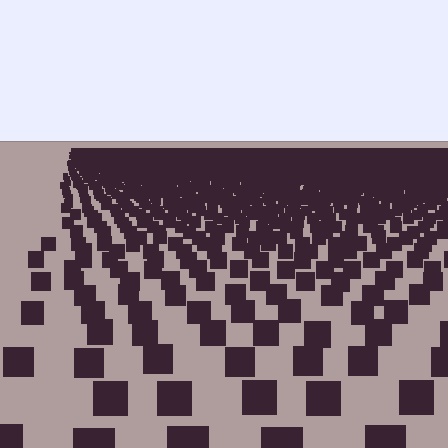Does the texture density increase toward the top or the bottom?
Density increases toward the top.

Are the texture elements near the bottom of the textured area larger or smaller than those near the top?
Larger. Near the bottom, elements are closer to the viewer and appear at a bigger on-screen size.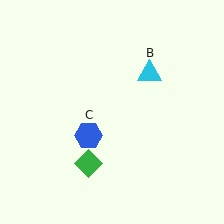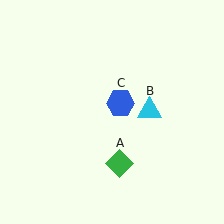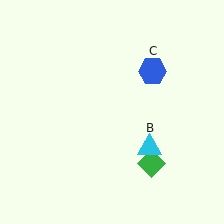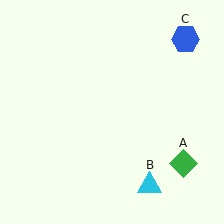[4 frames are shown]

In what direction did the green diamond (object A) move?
The green diamond (object A) moved right.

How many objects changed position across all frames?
3 objects changed position: green diamond (object A), cyan triangle (object B), blue hexagon (object C).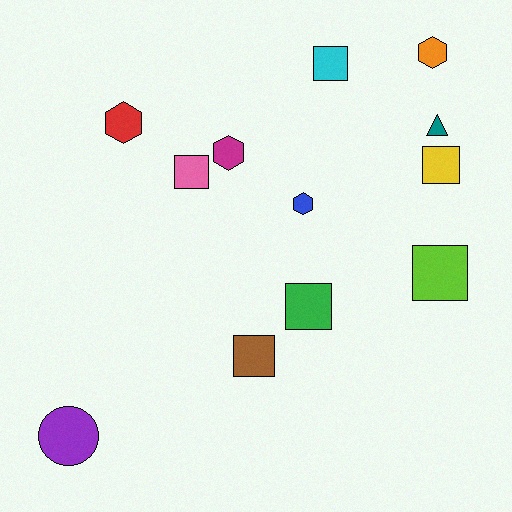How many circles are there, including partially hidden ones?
There is 1 circle.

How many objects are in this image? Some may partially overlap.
There are 12 objects.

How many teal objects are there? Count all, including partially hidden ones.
There is 1 teal object.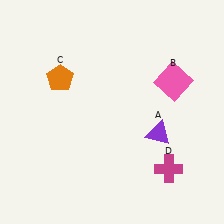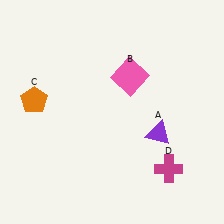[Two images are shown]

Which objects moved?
The objects that moved are: the pink square (B), the orange pentagon (C).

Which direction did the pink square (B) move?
The pink square (B) moved left.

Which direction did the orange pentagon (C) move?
The orange pentagon (C) moved left.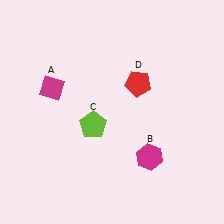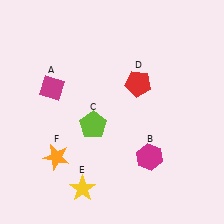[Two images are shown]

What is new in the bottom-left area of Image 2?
An orange star (F) was added in the bottom-left area of Image 2.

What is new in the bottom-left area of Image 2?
A yellow star (E) was added in the bottom-left area of Image 2.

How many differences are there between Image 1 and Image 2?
There are 2 differences between the two images.